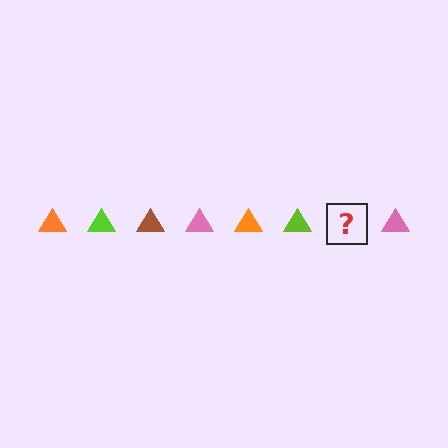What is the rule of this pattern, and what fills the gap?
The rule is that the pattern cycles through orange, lime, brown, pink triangles. The gap should be filled with a brown triangle.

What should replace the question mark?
The question mark should be replaced with a brown triangle.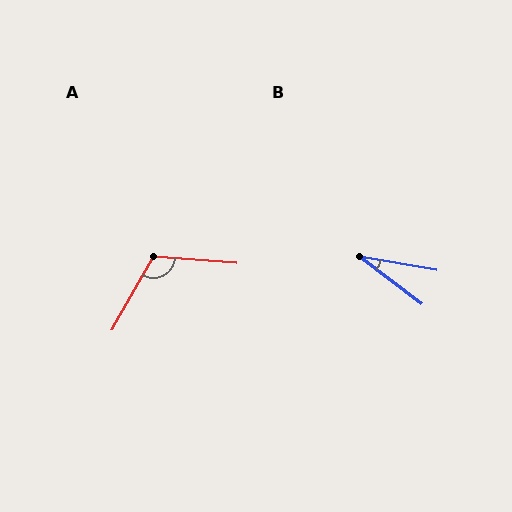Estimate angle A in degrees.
Approximately 115 degrees.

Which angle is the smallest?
B, at approximately 27 degrees.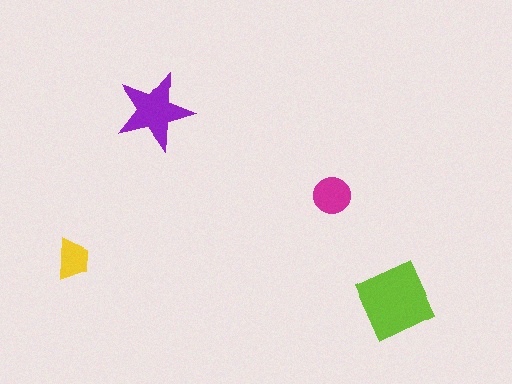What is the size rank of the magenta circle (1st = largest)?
3rd.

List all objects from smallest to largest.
The yellow trapezoid, the magenta circle, the purple star, the lime square.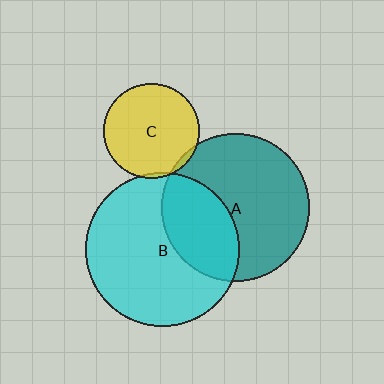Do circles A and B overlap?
Yes.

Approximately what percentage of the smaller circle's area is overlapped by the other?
Approximately 35%.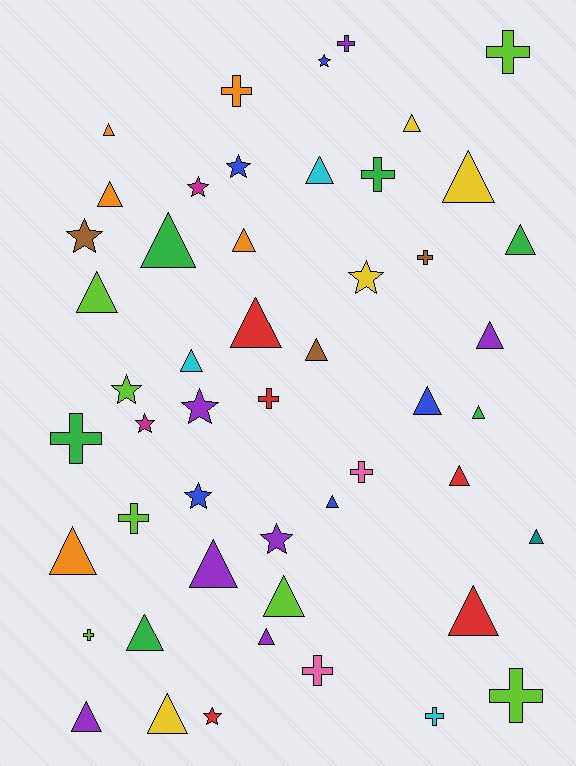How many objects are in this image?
There are 50 objects.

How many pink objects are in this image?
There are 2 pink objects.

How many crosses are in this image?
There are 13 crosses.